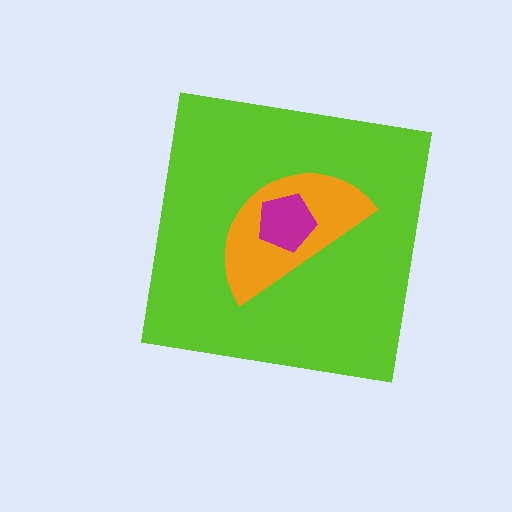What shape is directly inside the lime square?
The orange semicircle.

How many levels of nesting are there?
3.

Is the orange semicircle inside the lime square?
Yes.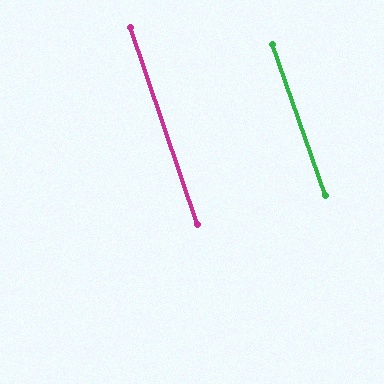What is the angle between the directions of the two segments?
Approximately 0 degrees.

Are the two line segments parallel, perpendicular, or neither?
Parallel — their directions differ by only 0.4°.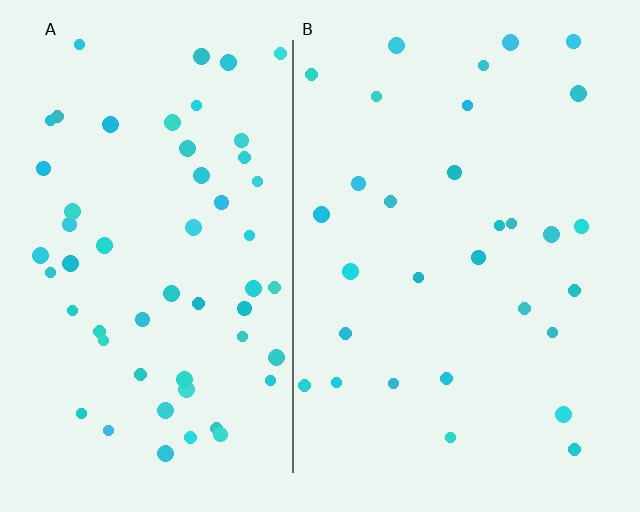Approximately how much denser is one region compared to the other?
Approximately 1.9× — region A over region B.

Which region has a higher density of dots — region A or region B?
A (the left).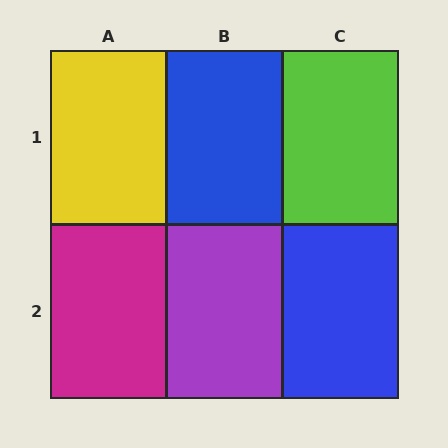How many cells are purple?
1 cell is purple.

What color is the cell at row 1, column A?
Yellow.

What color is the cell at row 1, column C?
Lime.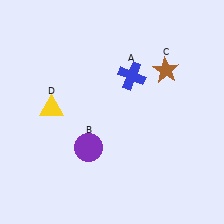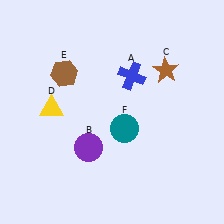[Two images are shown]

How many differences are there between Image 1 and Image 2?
There are 2 differences between the two images.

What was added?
A brown hexagon (E), a teal circle (F) were added in Image 2.